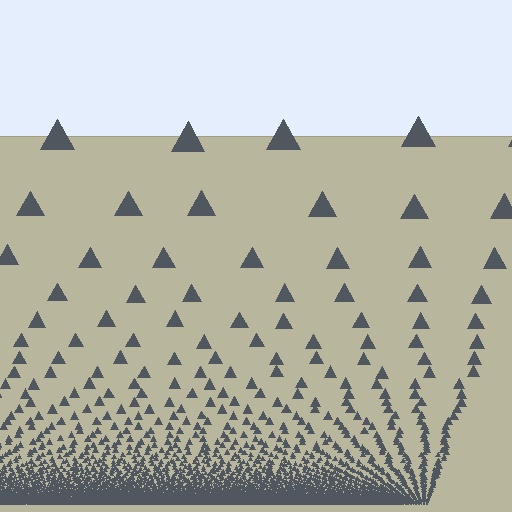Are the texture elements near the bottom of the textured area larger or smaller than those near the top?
Smaller. The gradient is inverted — elements near the bottom are smaller and denser.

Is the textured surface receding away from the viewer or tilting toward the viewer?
The surface appears to tilt toward the viewer. Texture elements get larger and sparser toward the top.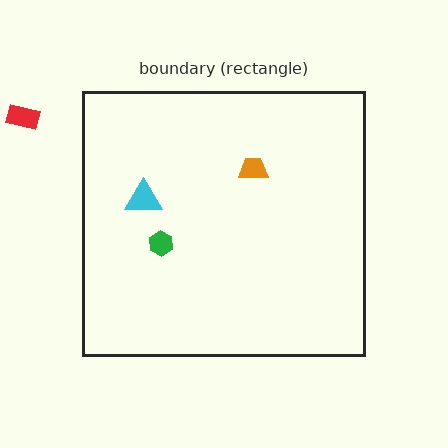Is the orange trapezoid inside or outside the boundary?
Inside.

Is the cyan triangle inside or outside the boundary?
Inside.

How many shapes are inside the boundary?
3 inside, 1 outside.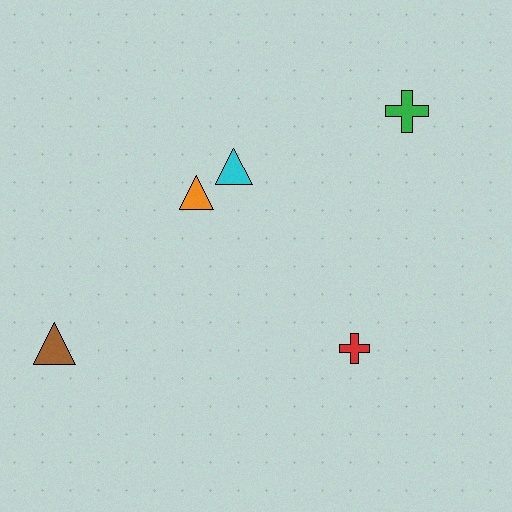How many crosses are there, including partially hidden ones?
There are 2 crosses.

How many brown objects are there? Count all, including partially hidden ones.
There is 1 brown object.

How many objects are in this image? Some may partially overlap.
There are 5 objects.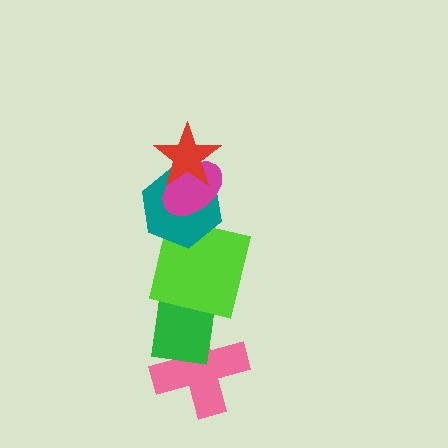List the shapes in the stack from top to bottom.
From top to bottom: the red star, the magenta ellipse, the teal hexagon, the lime square, the green rectangle, the pink cross.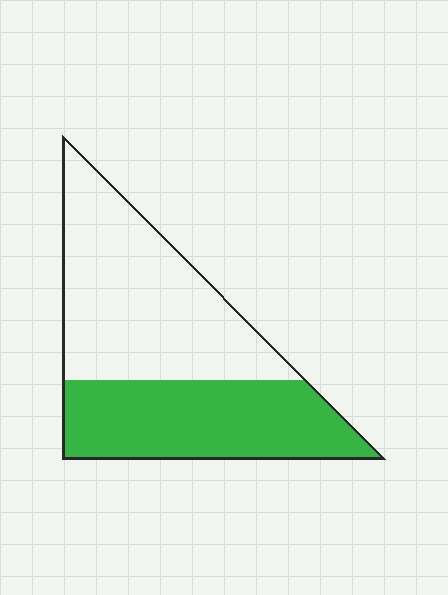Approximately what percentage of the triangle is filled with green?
Approximately 45%.